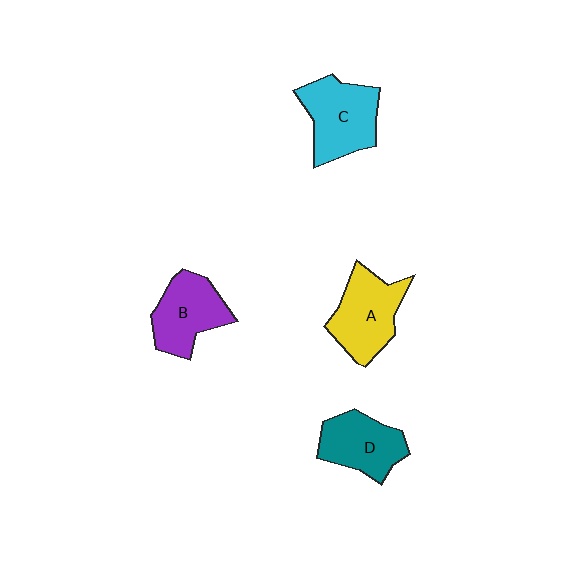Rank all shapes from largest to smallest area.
From largest to smallest: C (cyan), A (yellow), B (purple), D (teal).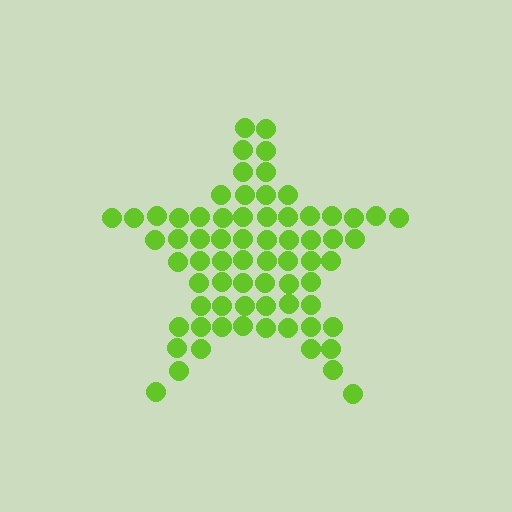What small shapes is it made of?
It is made of small circles.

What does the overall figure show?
The overall figure shows a star.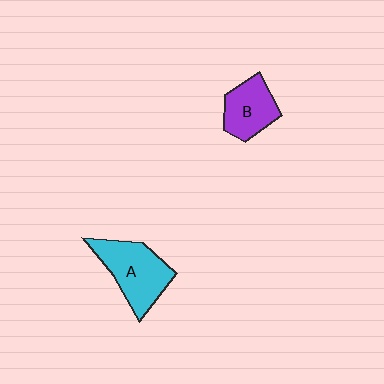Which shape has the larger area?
Shape A (cyan).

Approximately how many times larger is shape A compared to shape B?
Approximately 1.4 times.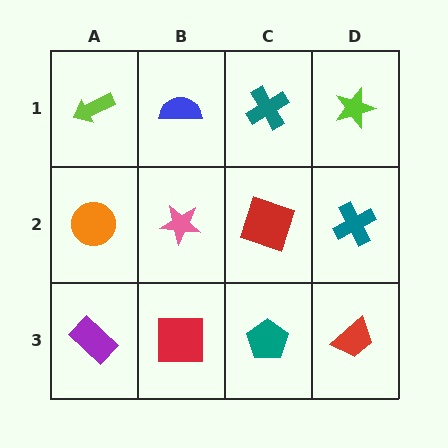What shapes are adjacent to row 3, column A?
An orange circle (row 2, column A), a red square (row 3, column B).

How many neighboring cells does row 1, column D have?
2.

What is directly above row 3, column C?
A red square.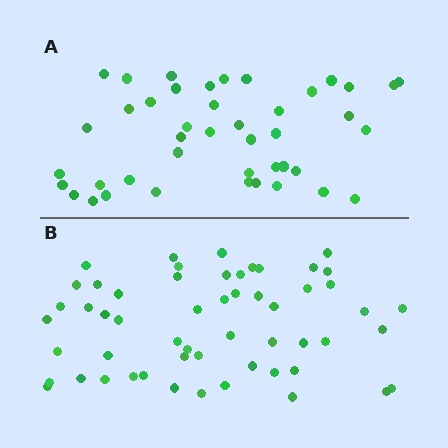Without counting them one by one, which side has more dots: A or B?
Region B (the bottom region) has more dots.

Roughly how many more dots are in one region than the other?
Region B has roughly 12 or so more dots than region A.